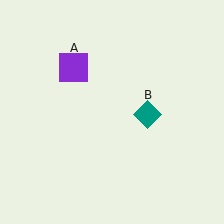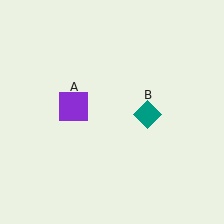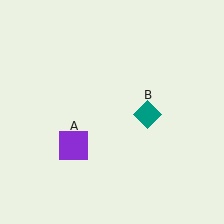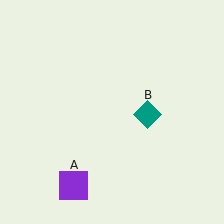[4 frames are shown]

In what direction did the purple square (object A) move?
The purple square (object A) moved down.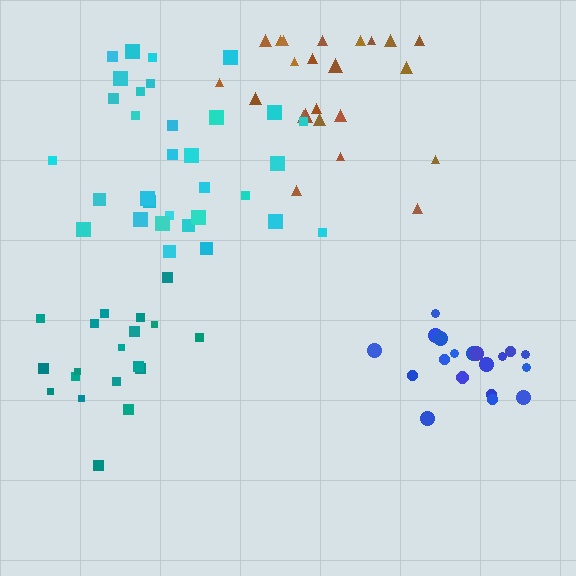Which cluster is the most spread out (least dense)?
Teal.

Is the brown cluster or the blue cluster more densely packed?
Blue.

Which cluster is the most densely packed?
Blue.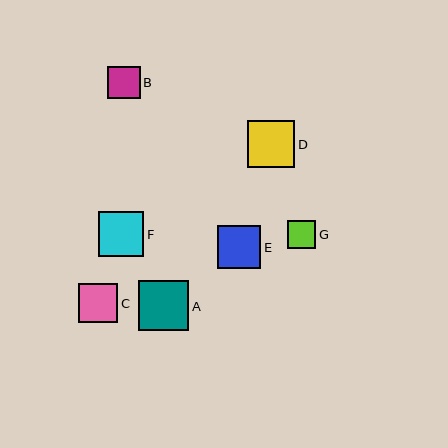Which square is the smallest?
Square G is the smallest with a size of approximately 28 pixels.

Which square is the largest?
Square A is the largest with a size of approximately 50 pixels.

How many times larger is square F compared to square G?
Square F is approximately 1.6 times the size of square G.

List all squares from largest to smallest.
From largest to smallest: A, D, F, E, C, B, G.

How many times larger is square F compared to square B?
Square F is approximately 1.4 times the size of square B.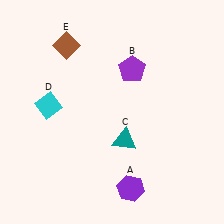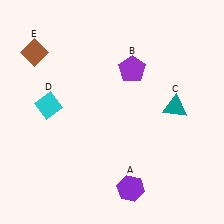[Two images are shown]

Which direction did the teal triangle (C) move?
The teal triangle (C) moved right.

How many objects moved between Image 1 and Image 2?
2 objects moved between the two images.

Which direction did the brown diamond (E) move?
The brown diamond (E) moved left.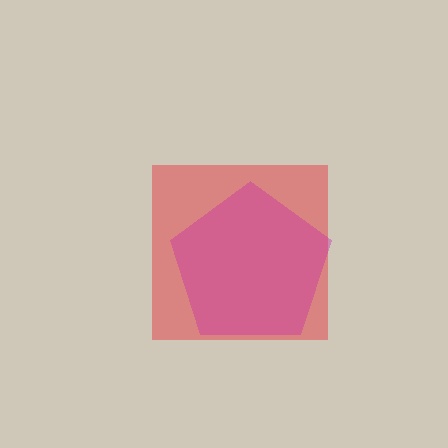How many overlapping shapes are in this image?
There are 2 overlapping shapes in the image.